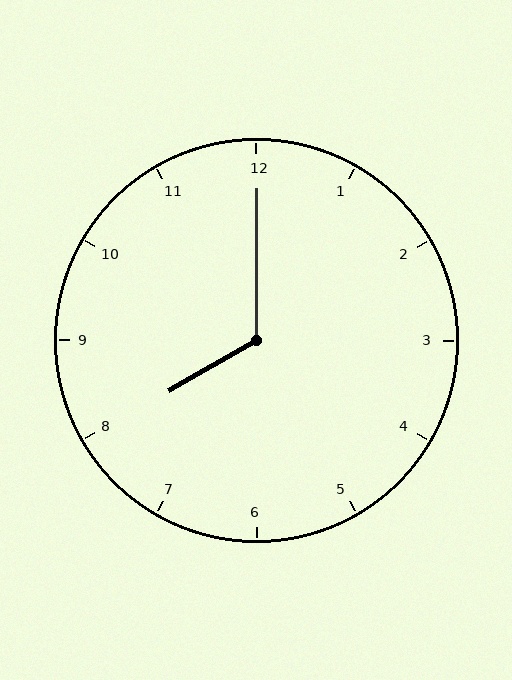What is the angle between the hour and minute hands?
Approximately 120 degrees.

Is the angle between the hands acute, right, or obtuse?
It is obtuse.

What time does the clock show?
8:00.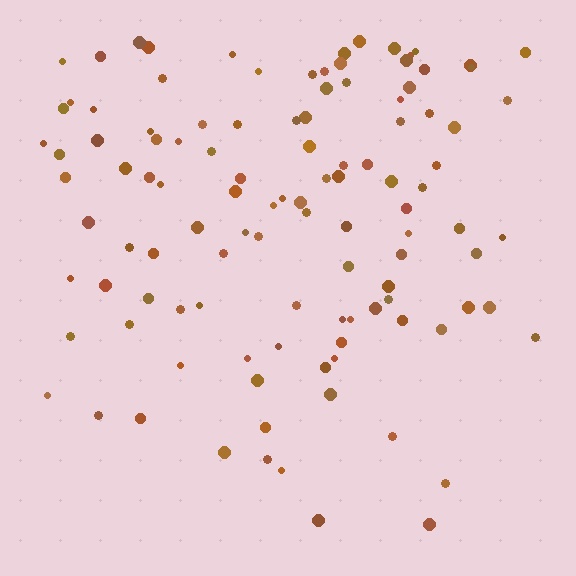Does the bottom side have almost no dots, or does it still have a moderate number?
Still a moderate number, just noticeably fewer than the top.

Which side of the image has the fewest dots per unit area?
The bottom.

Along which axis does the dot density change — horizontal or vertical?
Vertical.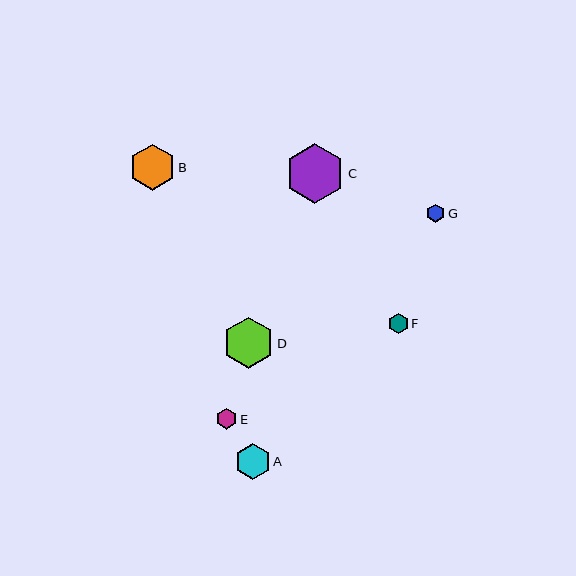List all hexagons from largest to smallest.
From largest to smallest: C, D, B, A, E, F, G.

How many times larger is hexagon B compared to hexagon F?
Hexagon B is approximately 2.3 times the size of hexagon F.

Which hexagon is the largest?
Hexagon C is the largest with a size of approximately 59 pixels.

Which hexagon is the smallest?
Hexagon G is the smallest with a size of approximately 18 pixels.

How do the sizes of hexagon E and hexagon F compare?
Hexagon E and hexagon F are approximately the same size.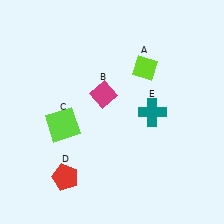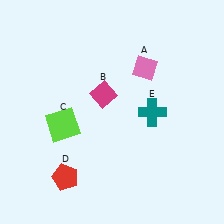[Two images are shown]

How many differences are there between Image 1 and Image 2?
There is 1 difference between the two images.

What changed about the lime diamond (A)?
In Image 1, A is lime. In Image 2, it changed to pink.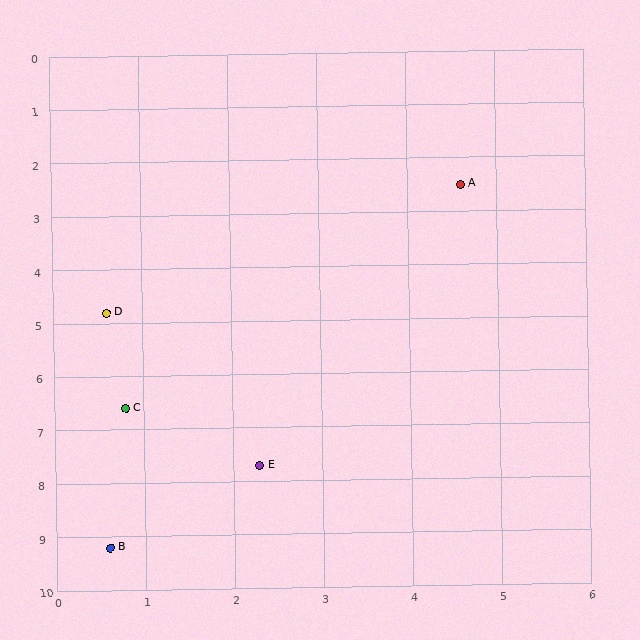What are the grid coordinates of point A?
Point A is at approximately (4.6, 2.5).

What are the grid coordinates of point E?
Point E is at approximately (2.3, 7.7).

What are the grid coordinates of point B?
Point B is at approximately (0.6, 9.2).